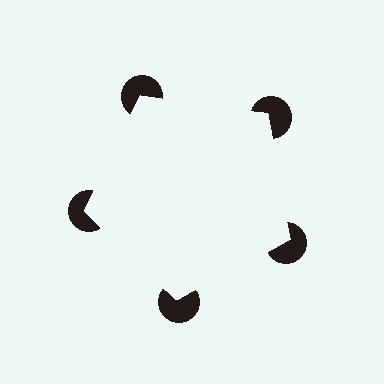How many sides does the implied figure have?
5 sides.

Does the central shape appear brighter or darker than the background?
It typically appears slightly brighter than the background, even though no actual brightness change is drawn.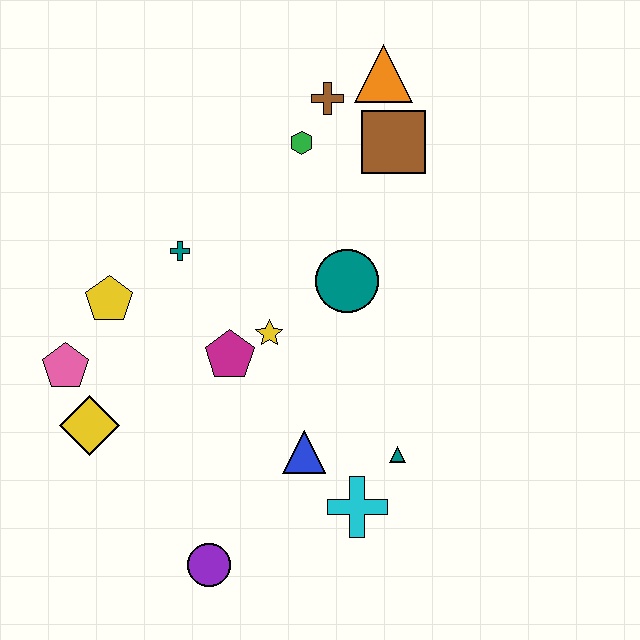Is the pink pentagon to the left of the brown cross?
Yes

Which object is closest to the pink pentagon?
The yellow diamond is closest to the pink pentagon.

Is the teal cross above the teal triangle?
Yes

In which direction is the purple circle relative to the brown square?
The purple circle is below the brown square.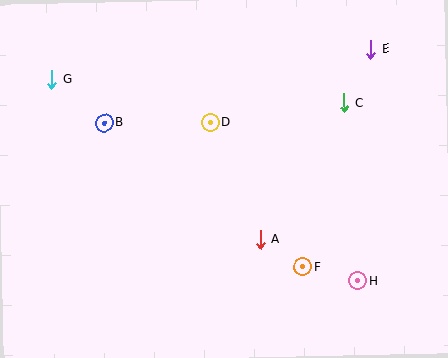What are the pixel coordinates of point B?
Point B is at (104, 123).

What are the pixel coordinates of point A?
Point A is at (261, 239).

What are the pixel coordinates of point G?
Point G is at (52, 80).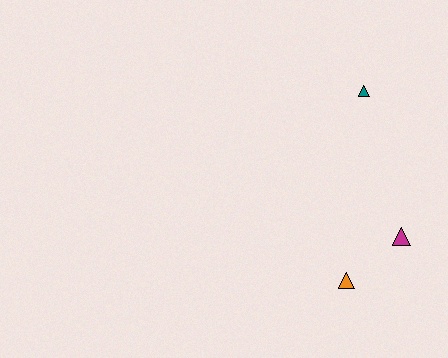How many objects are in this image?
There are 3 objects.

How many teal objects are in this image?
There is 1 teal object.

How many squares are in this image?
There are no squares.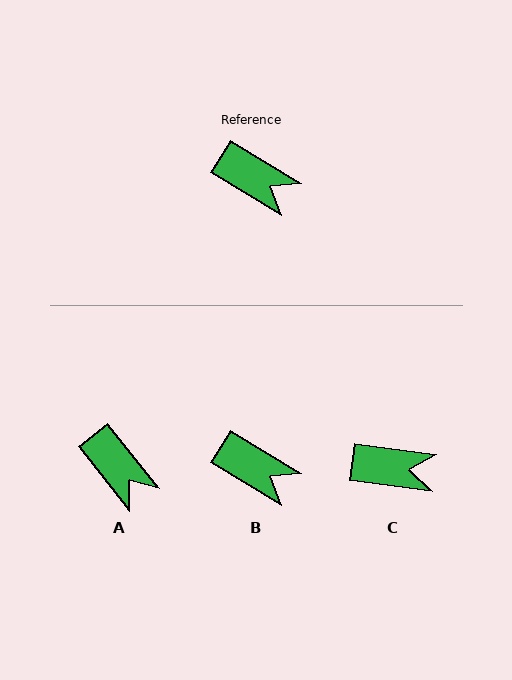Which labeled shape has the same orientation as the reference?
B.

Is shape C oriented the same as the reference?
No, it is off by about 24 degrees.